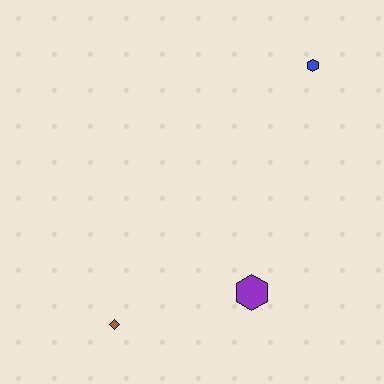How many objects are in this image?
There are 3 objects.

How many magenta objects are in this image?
There are no magenta objects.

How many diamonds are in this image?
There is 1 diamond.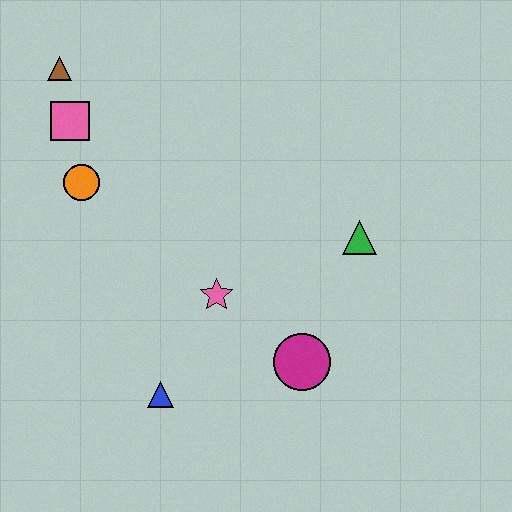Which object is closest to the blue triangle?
The pink star is closest to the blue triangle.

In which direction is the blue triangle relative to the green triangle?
The blue triangle is to the left of the green triangle.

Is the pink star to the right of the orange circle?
Yes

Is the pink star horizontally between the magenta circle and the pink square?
Yes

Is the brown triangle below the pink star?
No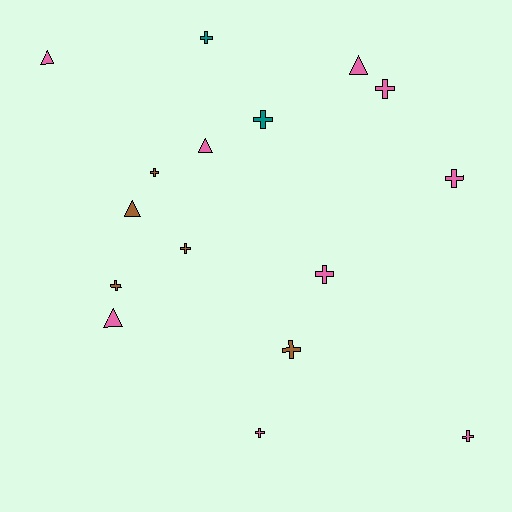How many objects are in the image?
There are 16 objects.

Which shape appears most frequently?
Cross, with 11 objects.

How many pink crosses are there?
There are 5 pink crosses.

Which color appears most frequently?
Pink, with 9 objects.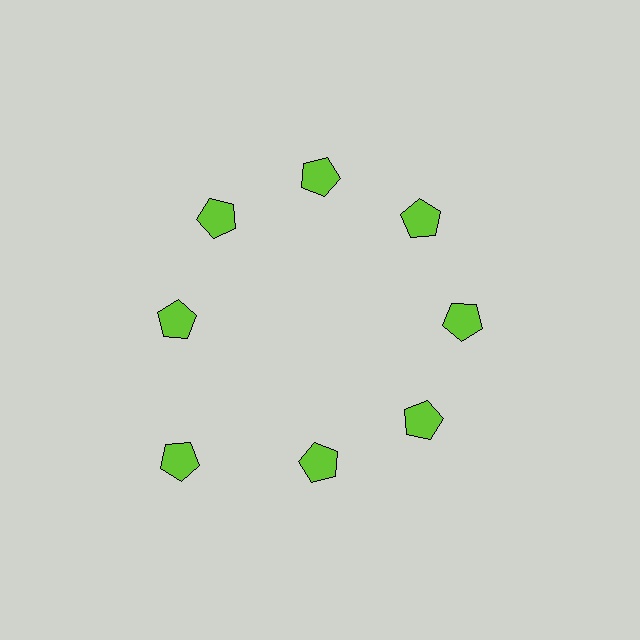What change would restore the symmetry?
The symmetry would be restored by moving it inward, back onto the ring so that all 8 pentagons sit at equal angles and equal distance from the center.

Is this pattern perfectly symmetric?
No. The 8 lime pentagons are arranged in a ring, but one element near the 8 o'clock position is pushed outward from the center, breaking the 8-fold rotational symmetry.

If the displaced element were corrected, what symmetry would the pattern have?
It would have 8-fold rotational symmetry — the pattern would map onto itself every 45 degrees.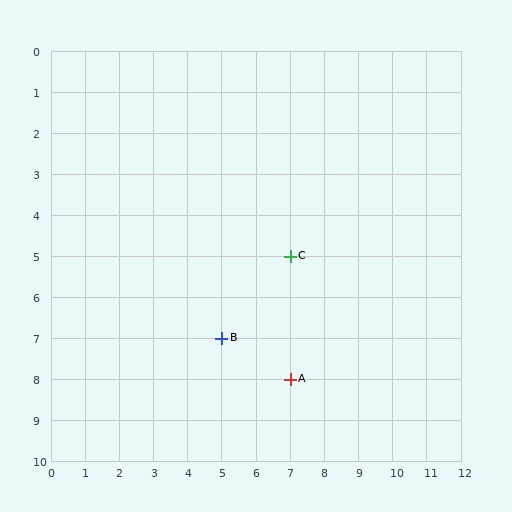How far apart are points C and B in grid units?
Points C and B are 2 columns and 2 rows apart (about 2.8 grid units diagonally).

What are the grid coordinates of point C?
Point C is at grid coordinates (7, 5).